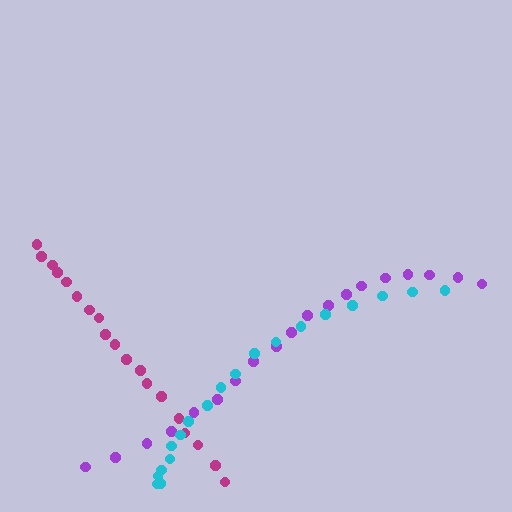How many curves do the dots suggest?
There are 3 distinct paths.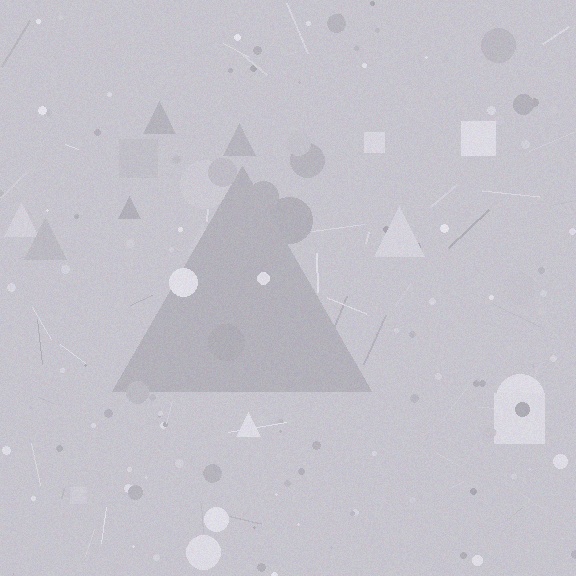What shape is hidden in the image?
A triangle is hidden in the image.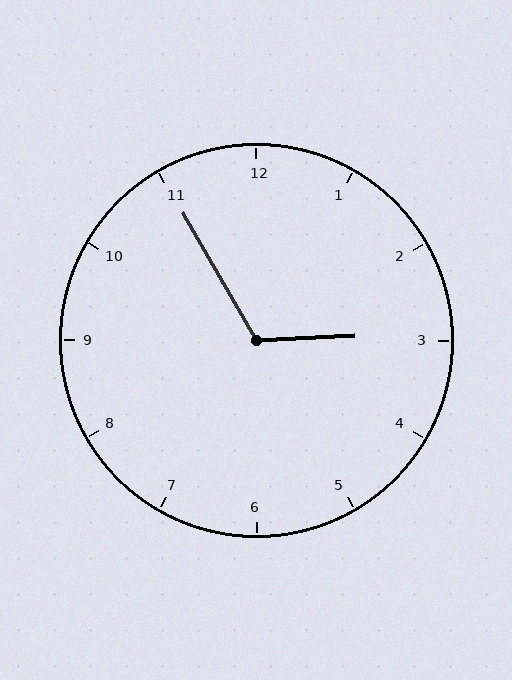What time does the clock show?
2:55.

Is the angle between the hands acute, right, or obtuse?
It is obtuse.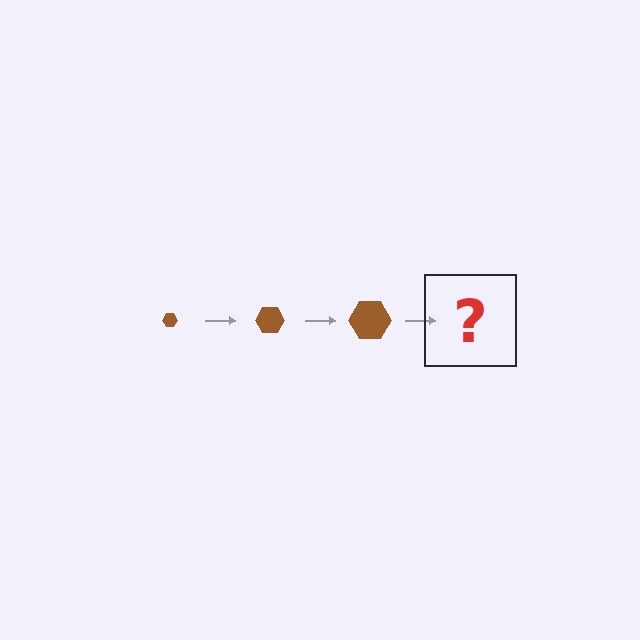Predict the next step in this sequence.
The next step is a brown hexagon, larger than the previous one.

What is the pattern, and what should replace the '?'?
The pattern is that the hexagon gets progressively larger each step. The '?' should be a brown hexagon, larger than the previous one.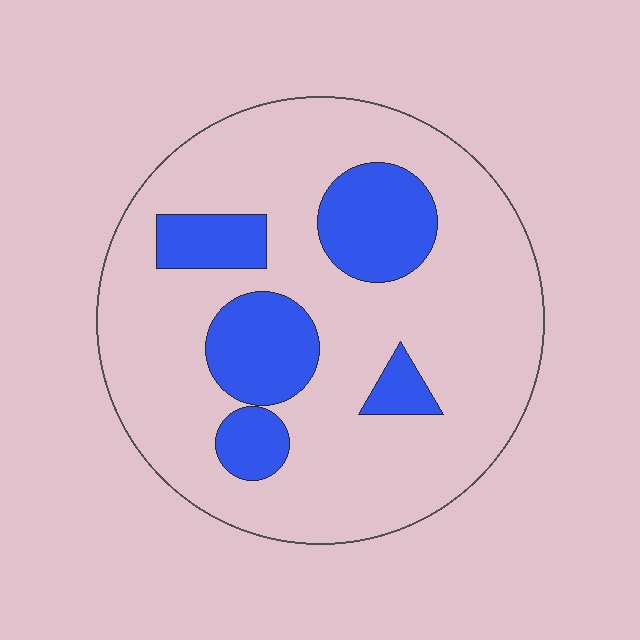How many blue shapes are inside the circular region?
5.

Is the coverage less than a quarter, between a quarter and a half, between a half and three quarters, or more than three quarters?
Less than a quarter.